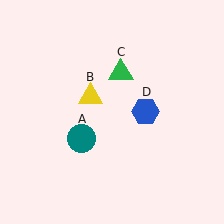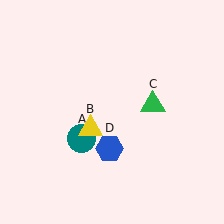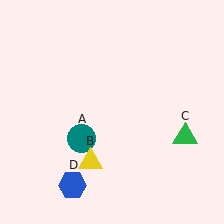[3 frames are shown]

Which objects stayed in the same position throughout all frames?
Teal circle (object A) remained stationary.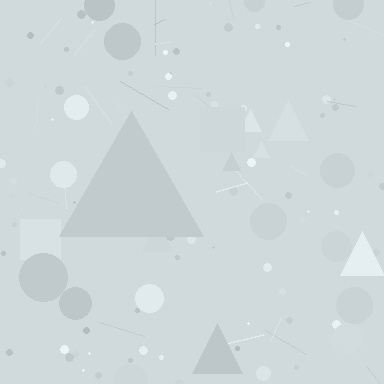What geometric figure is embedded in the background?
A triangle is embedded in the background.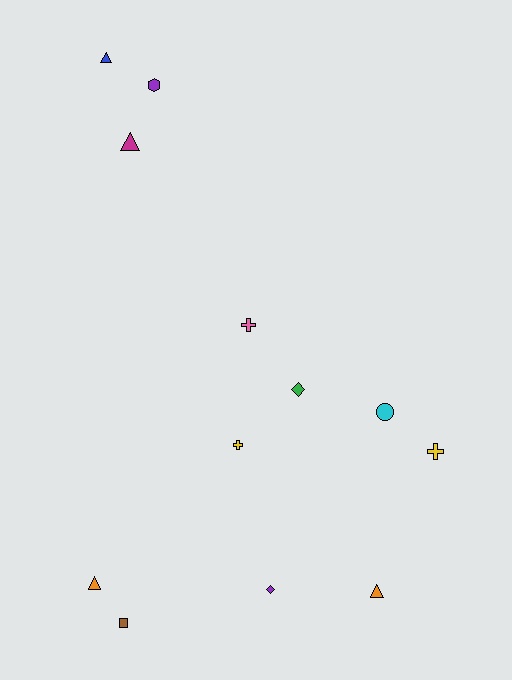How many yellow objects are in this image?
There are 2 yellow objects.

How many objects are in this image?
There are 12 objects.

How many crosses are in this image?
There are 3 crosses.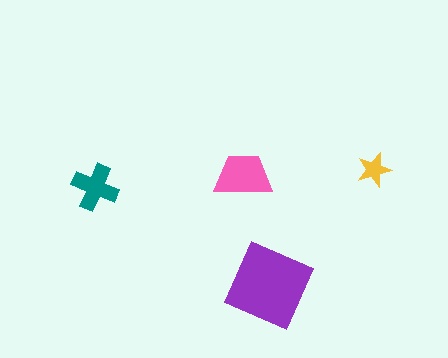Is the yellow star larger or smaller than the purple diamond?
Smaller.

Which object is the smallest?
The yellow star.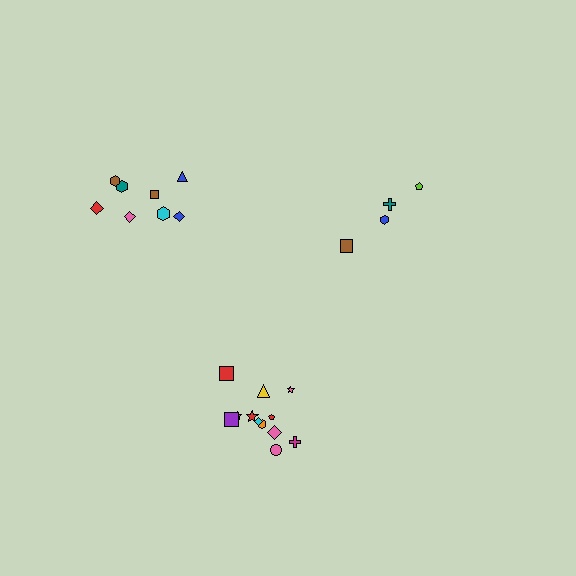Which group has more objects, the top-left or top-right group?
The top-left group.